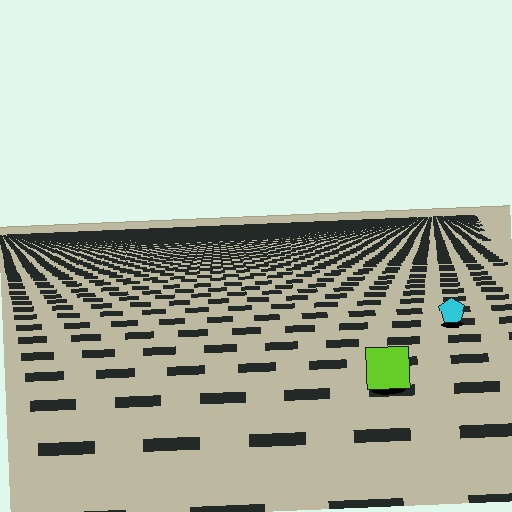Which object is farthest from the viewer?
The cyan pentagon is farthest from the viewer. It appears smaller and the ground texture around it is denser.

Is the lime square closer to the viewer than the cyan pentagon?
Yes. The lime square is closer — you can tell from the texture gradient: the ground texture is coarser near it.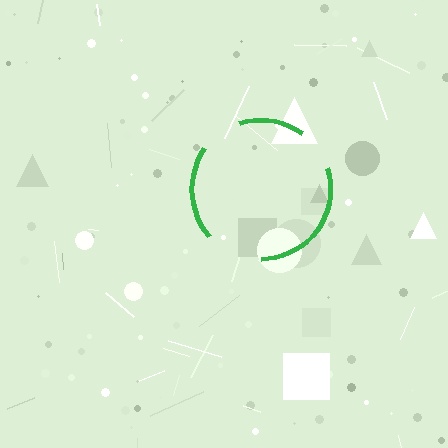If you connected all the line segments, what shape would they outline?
They would outline a circle.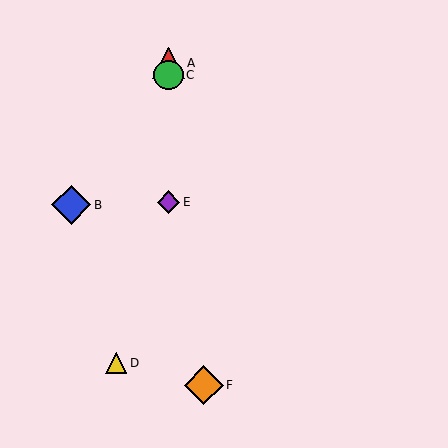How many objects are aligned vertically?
3 objects (A, C, E) are aligned vertically.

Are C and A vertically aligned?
Yes, both are at x≈169.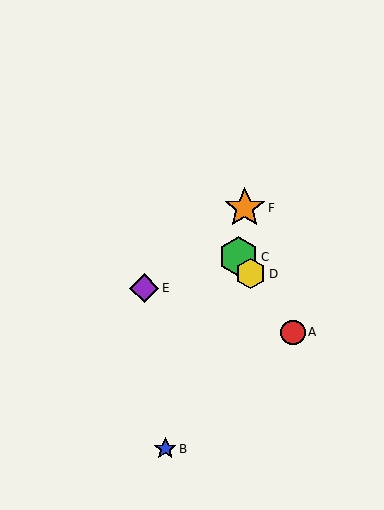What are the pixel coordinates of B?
Object B is at (165, 449).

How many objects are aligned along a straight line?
3 objects (A, C, D) are aligned along a straight line.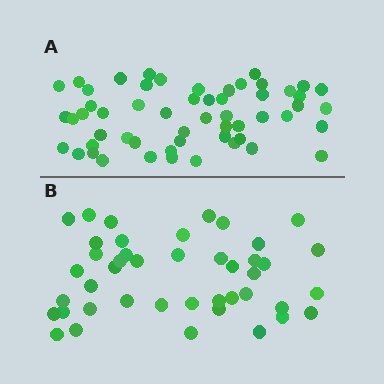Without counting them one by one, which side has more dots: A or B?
Region A (the top region) has more dots.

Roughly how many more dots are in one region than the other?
Region A has roughly 12 or so more dots than region B.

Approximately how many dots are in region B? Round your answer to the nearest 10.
About 40 dots. (The exact count is 43, which rounds to 40.)